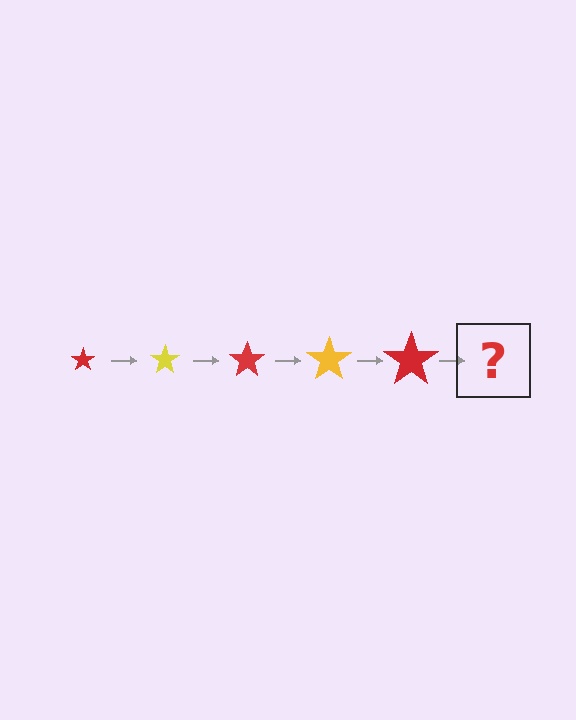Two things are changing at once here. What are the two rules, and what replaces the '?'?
The two rules are that the star grows larger each step and the color cycles through red and yellow. The '?' should be a yellow star, larger than the previous one.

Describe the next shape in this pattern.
It should be a yellow star, larger than the previous one.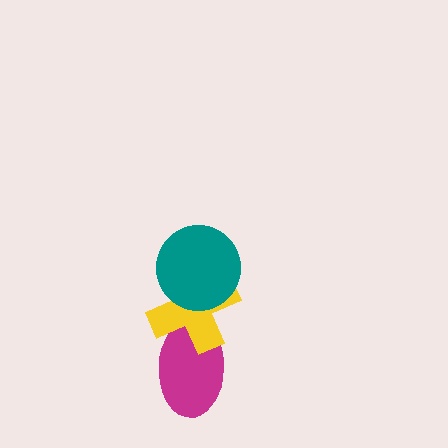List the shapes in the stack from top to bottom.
From top to bottom: the teal circle, the yellow cross, the magenta ellipse.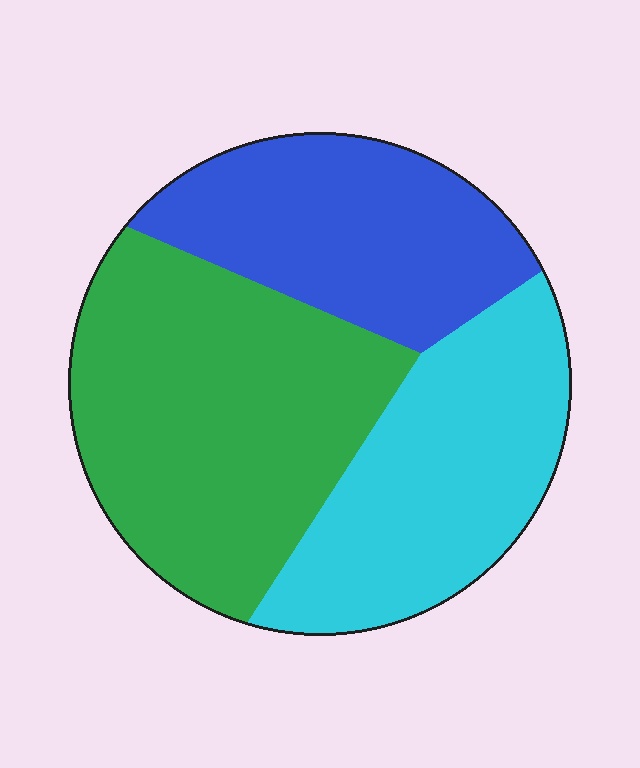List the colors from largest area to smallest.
From largest to smallest: green, cyan, blue.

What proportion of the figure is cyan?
Cyan covers 31% of the figure.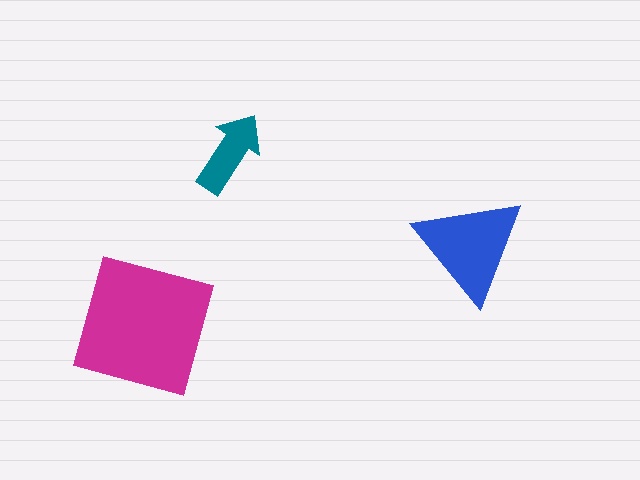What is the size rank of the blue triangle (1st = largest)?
2nd.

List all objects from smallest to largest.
The teal arrow, the blue triangle, the magenta square.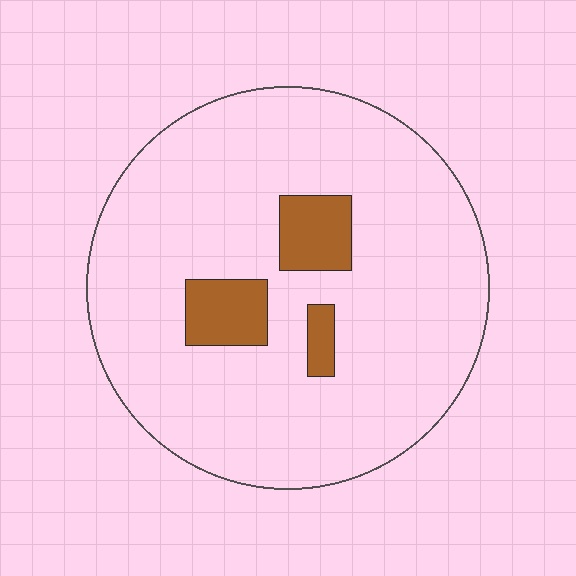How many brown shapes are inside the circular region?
3.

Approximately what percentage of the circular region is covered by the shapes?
Approximately 10%.